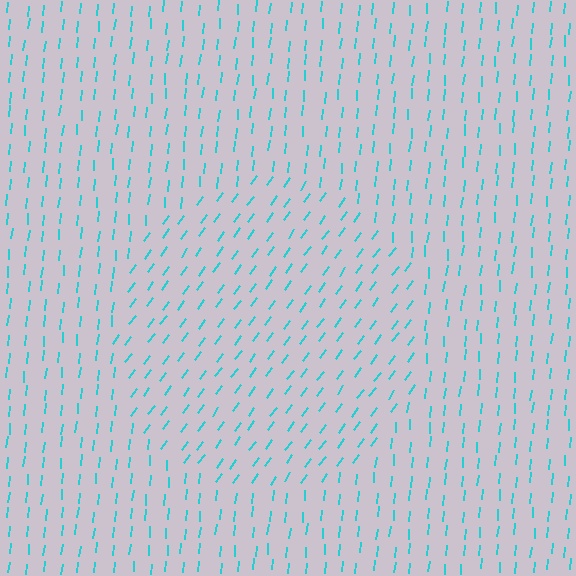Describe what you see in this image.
The image is filled with small cyan line segments. A circle region in the image has lines oriented differently from the surrounding lines, creating a visible texture boundary.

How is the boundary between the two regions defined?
The boundary is defined purely by a change in line orientation (approximately 31 degrees difference). All lines are the same color and thickness.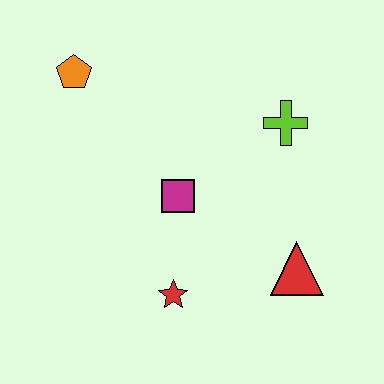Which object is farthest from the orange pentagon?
The red triangle is farthest from the orange pentagon.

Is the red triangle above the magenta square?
No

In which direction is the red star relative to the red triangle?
The red star is to the left of the red triangle.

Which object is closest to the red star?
The magenta square is closest to the red star.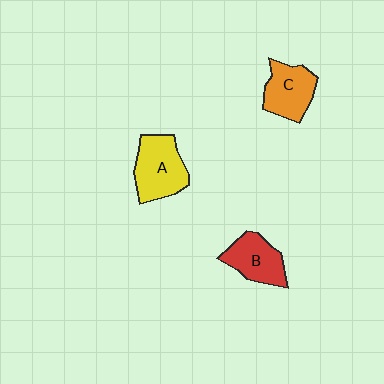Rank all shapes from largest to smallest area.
From largest to smallest: A (yellow), C (orange), B (red).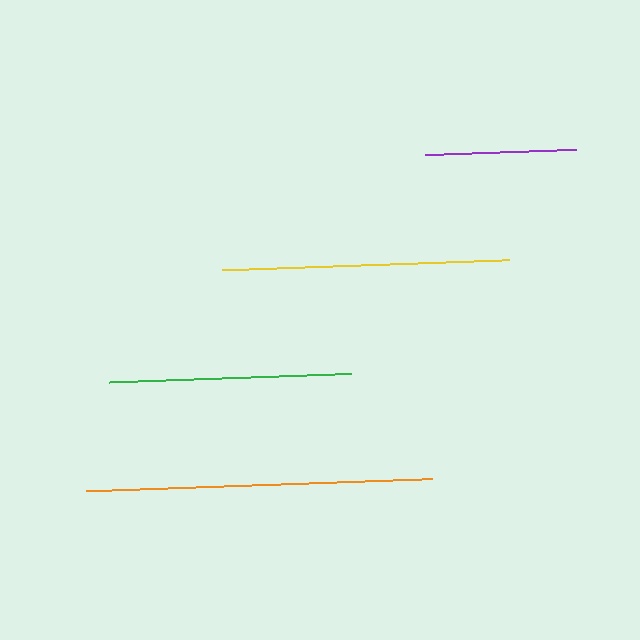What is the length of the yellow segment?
The yellow segment is approximately 287 pixels long.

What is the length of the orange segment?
The orange segment is approximately 346 pixels long.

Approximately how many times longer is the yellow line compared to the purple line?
The yellow line is approximately 1.9 times the length of the purple line.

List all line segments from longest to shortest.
From longest to shortest: orange, yellow, green, purple.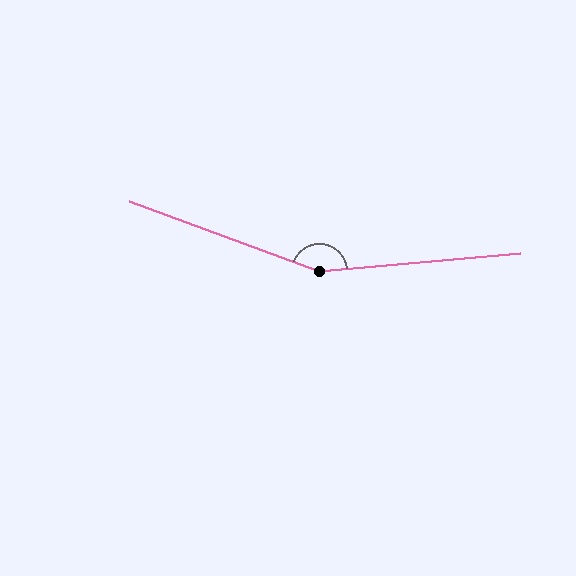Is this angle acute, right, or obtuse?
It is obtuse.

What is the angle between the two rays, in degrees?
Approximately 155 degrees.